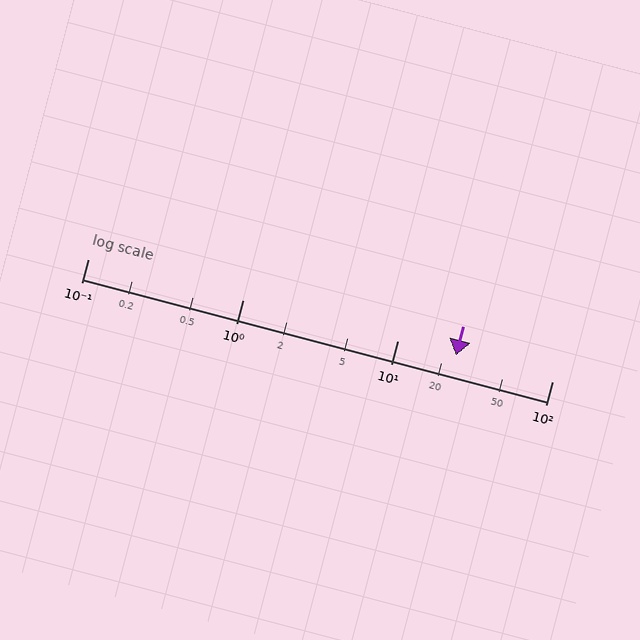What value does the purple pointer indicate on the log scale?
The pointer indicates approximately 24.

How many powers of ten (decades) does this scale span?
The scale spans 3 decades, from 0.1 to 100.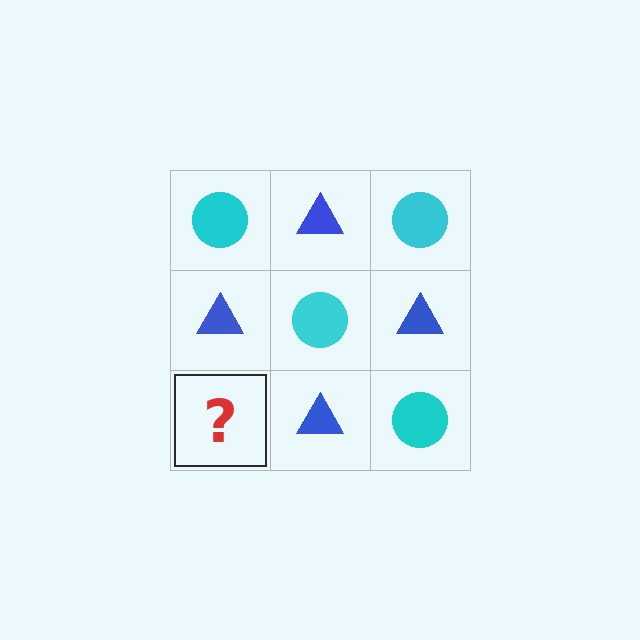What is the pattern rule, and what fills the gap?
The rule is that it alternates cyan circle and blue triangle in a checkerboard pattern. The gap should be filled with a cyan circle.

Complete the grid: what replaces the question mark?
The question mark should be replaced with a cyan circle.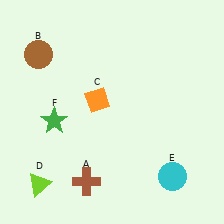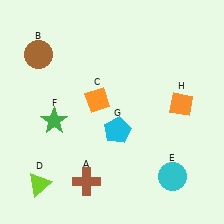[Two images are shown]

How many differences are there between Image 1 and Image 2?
There are 2 differences between the two images.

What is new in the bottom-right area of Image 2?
A cyan pentagon (G) was added in the bottom-right area of Image 2.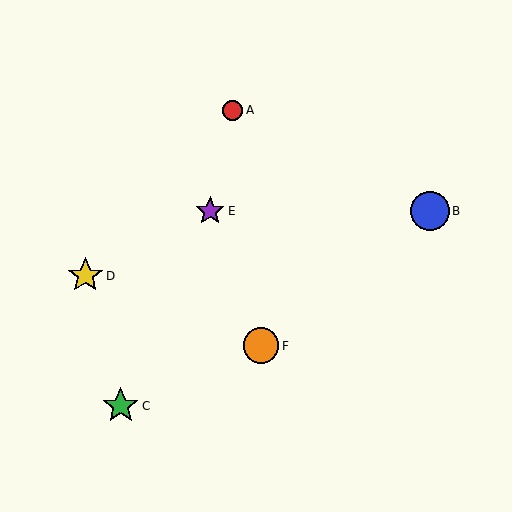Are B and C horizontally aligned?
No, B is at y≈211 and C is at y≈406.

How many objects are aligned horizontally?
2 objects (B, E) are aligned horizontally.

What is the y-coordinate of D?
Object D is at y≈276.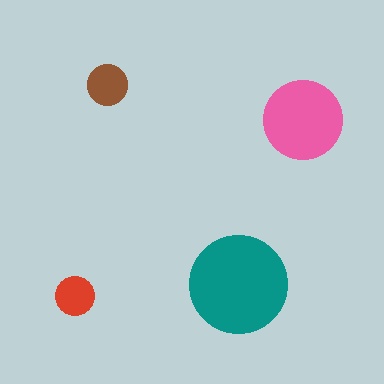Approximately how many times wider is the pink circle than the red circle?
About 2 times wider.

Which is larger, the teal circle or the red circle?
The teal one.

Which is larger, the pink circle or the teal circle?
The teal one.